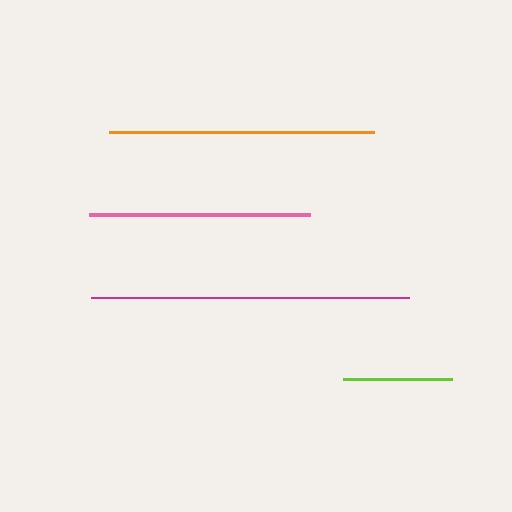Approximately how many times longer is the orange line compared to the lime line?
The orange line is approximately 2.4 times the length of the lime line.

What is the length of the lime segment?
The lime segment is approximately 109 pixels long.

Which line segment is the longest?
The magenta line is the longest at approximately 318 pixels.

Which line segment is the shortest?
The lime line is the shortest at approximately 109 pixels.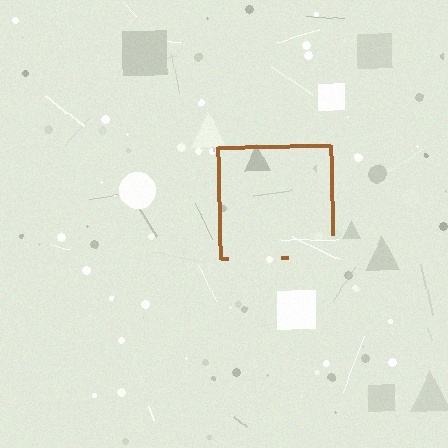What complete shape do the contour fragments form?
The contour fragments form a square.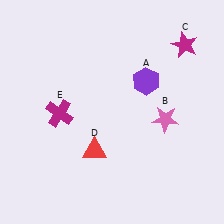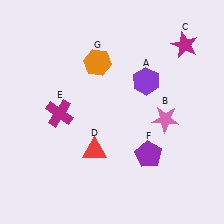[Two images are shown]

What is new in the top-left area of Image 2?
An orange hexagon (G) was added in the top-left area of Image 2.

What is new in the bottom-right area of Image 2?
A purple pentagon (F) was added in the bottom-right area of Image 2.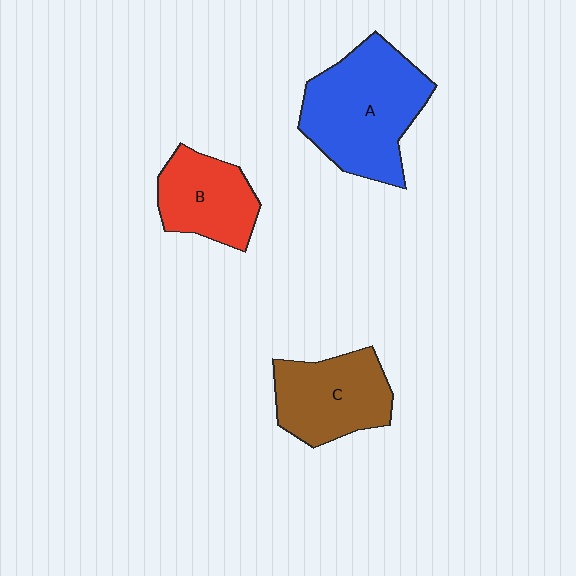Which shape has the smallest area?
Shape B (red).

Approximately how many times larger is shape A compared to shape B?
Approximately 1.7 times.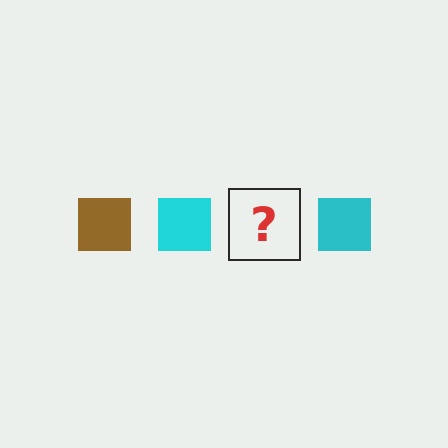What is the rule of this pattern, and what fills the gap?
The rule is that the pattern cycles through brown, cyan squares. The gap should be filled with a brown square.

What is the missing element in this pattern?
The missing element is a brown square.